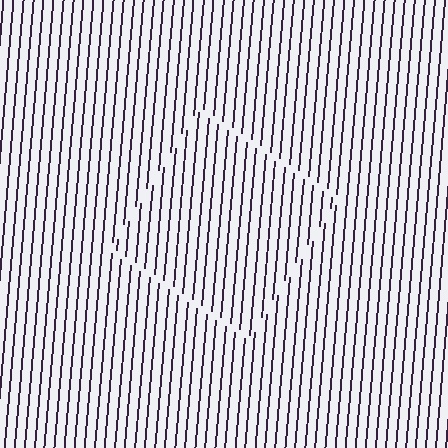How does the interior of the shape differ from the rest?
The interior of the shape contains the same grating, shifted by half a period — the contour is defined by the phase discontinuity where line-ends from the inner and outer gratings abut.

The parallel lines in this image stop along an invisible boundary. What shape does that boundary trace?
An illusory square. The interior of the shape contains the same grating, shifted by half a period — the contour is defined by the phase discontinuity where line-ends from the inner and outer gratings abut.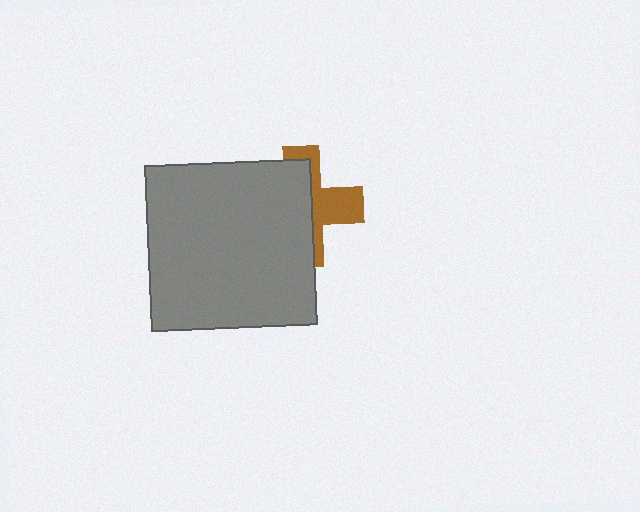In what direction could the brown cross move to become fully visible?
The brown cross could move right. That would shift it out from behind the gray square entirely.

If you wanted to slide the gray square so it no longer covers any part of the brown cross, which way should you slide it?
Slide it left — that is the most direct way to separate the two shapes.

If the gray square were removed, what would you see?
You would see the complete brown cross.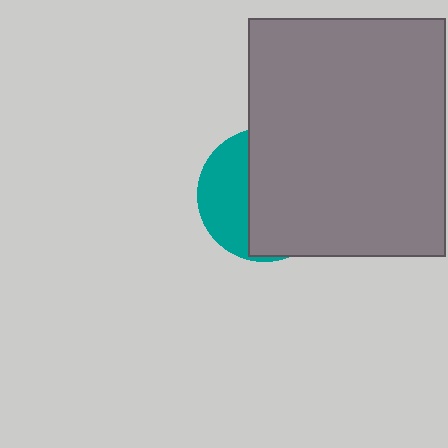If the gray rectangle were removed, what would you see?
You would see the complete teal circle.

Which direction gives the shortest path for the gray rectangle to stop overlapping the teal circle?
Moving right gives the shortest separation.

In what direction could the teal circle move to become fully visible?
The teal circle could move left. That would shift it out from behind the gray rectangle entirely.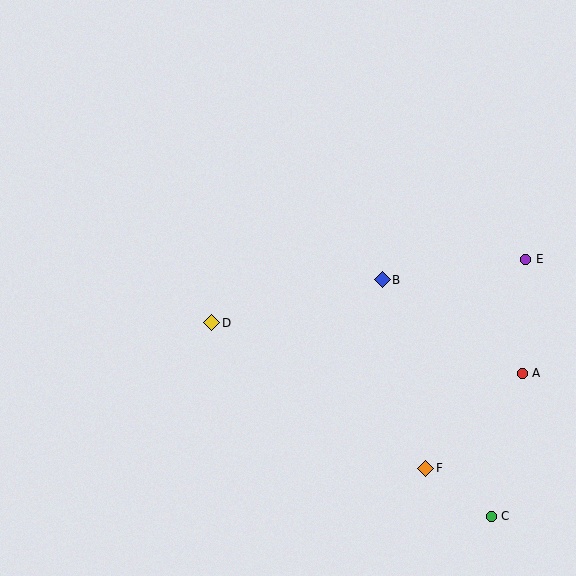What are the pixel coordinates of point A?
Point A is at (522, 373).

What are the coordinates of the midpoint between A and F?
The midpoint between A and F is at (474, 421).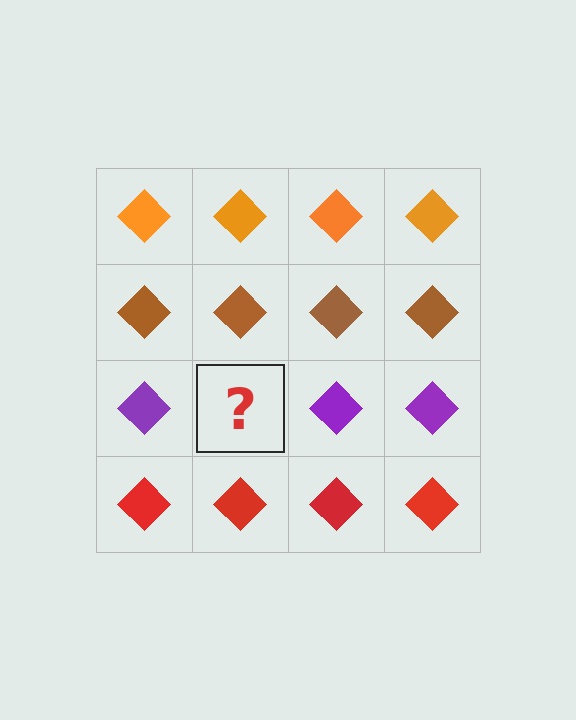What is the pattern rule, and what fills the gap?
The rule is that each row has a consistent color. The gap should be filled with a purple diamond.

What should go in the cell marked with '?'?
The missing cell should contain a purple diamond.